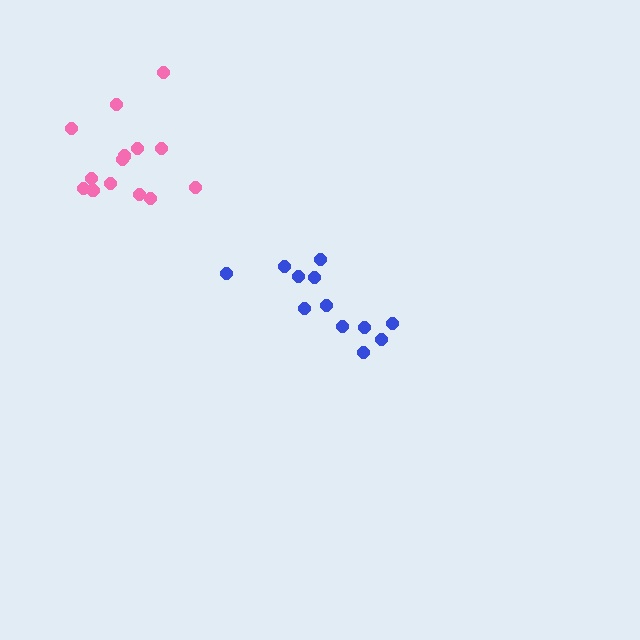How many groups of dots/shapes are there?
There are 2 groups.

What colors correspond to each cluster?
The clusters are colored: blue, pink.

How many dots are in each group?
Group 1: 12 dots, Group 2: 14 dots (26 total).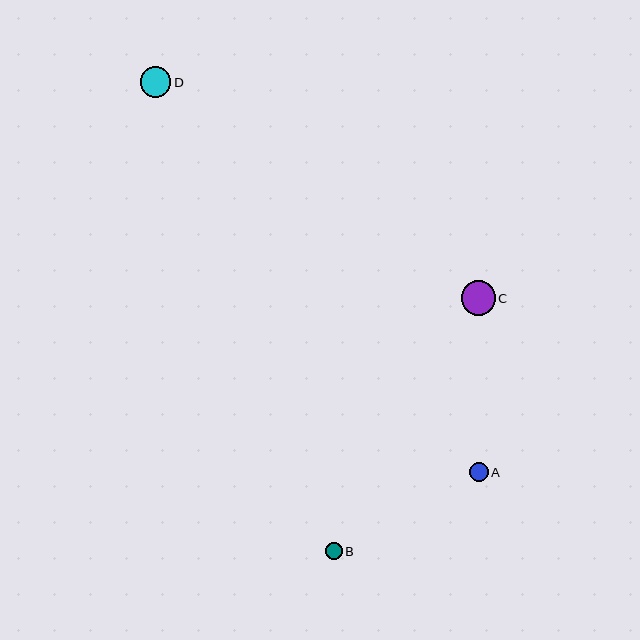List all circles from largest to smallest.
From largest to smallest: C, D, A, B.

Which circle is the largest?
Circle C is the largest with a size of approximately 34 pixels.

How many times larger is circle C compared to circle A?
Circle C is approximately 1.8 times the size of circle A.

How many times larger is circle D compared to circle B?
Circle D is approximately 1.8 times the size of circle B.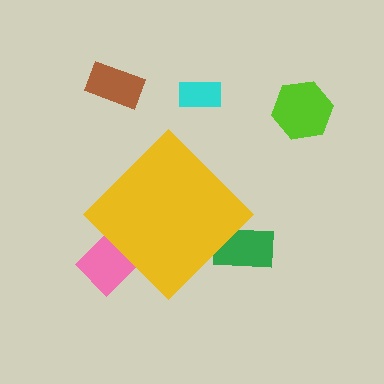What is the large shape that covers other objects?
A yellow diamond.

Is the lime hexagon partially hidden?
No, the lime hexagon is fully visible.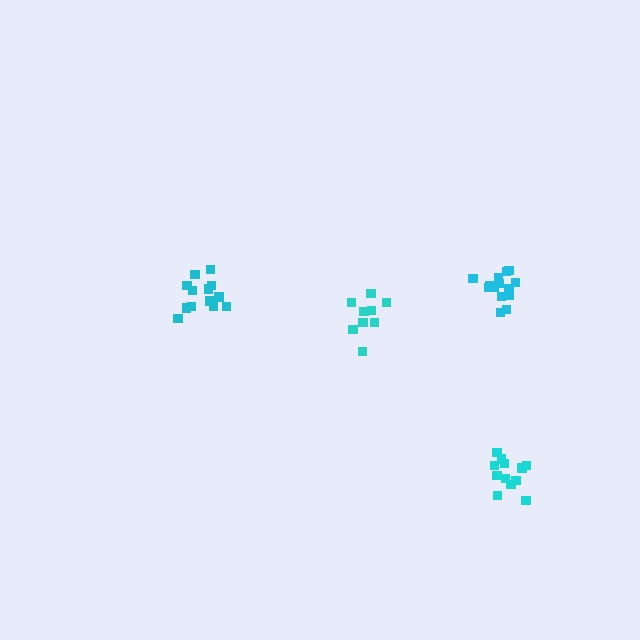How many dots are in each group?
Group 1: 12 dots, Group 2: 13 dots, Group 3: 10 dots, Group 4: 14 dots (49 total).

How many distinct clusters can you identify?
There are 4 distinct clusters.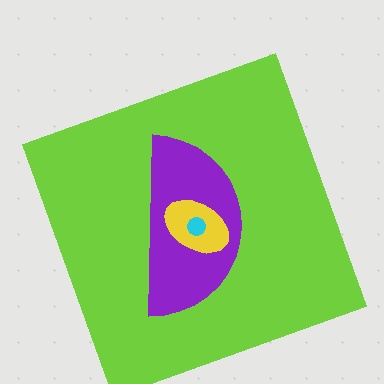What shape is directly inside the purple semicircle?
The yellow ellipse.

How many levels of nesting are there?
4.